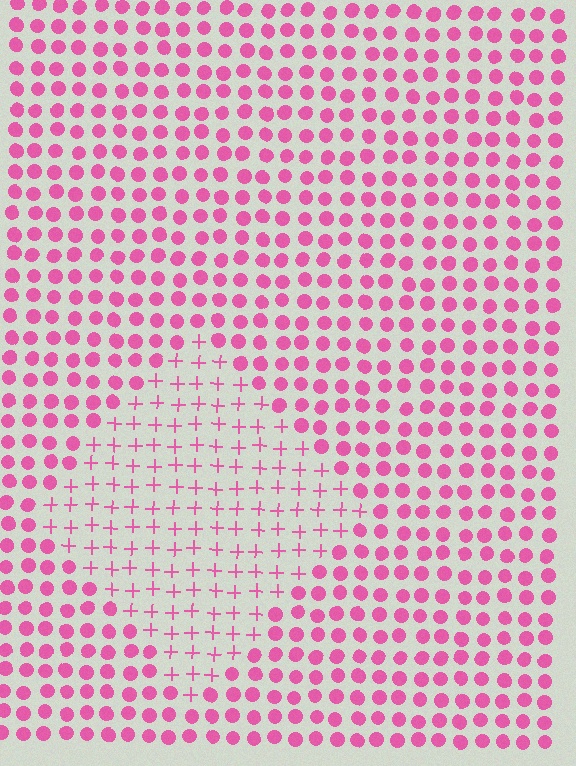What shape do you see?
I see a diamond.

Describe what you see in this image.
The image is filled with small pink elements arranged in a uniform grid. A diamond-shaped region contains plus signs, while the surrounding area contains circles. The boundary is defined purely by the change in element shape.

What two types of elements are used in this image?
The image uses plus signs inside the diamond region and circles outside it.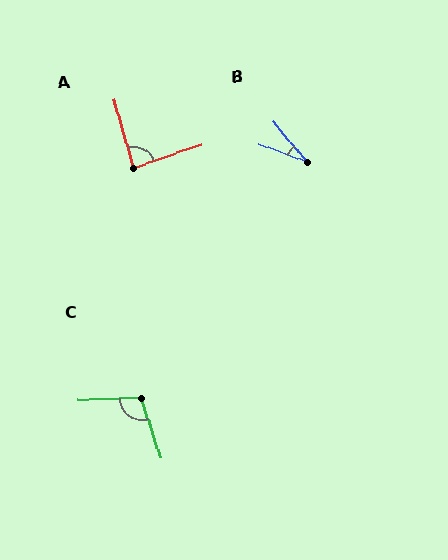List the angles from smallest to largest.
B (30°), A (87°), C (107°).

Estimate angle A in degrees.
Approximately 87 degrees.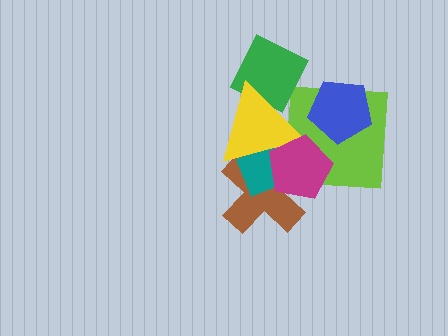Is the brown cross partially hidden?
Yes, it is partially covered by another shape.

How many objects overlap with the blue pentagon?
1 object overlaps with the blue pentagon.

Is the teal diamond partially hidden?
Yes, it is partially covered by another shape.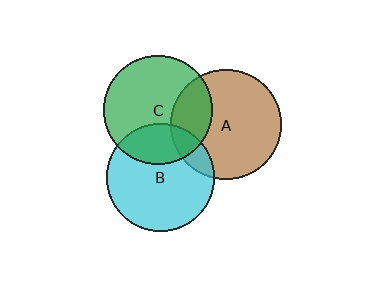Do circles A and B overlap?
Yes.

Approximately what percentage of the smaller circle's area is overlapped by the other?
Approximately 15%.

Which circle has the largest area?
Circle A (brown).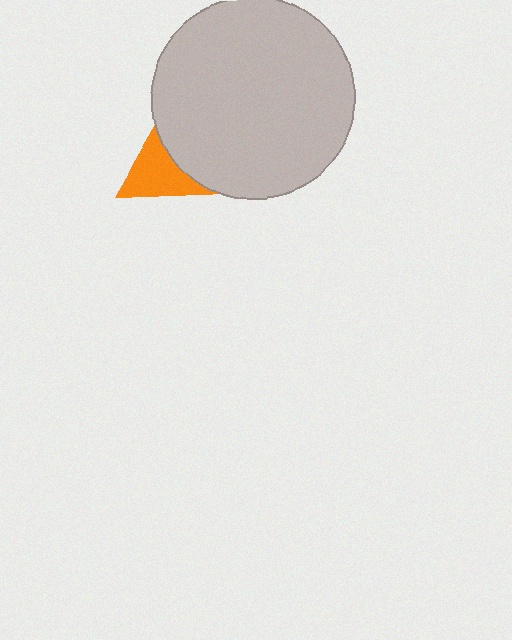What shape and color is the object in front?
The object in front is a light gray circle.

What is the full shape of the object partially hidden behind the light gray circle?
The partially hidden object is an orange triangle.